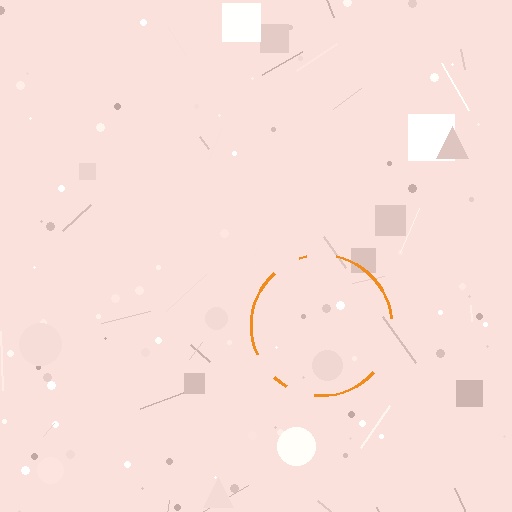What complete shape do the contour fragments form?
The contour fragments form a circle.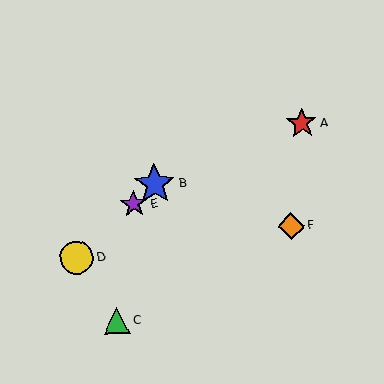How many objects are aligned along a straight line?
3 objects (B, D, E) are aligned along a straight line.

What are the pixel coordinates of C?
Object C is at (117, 321).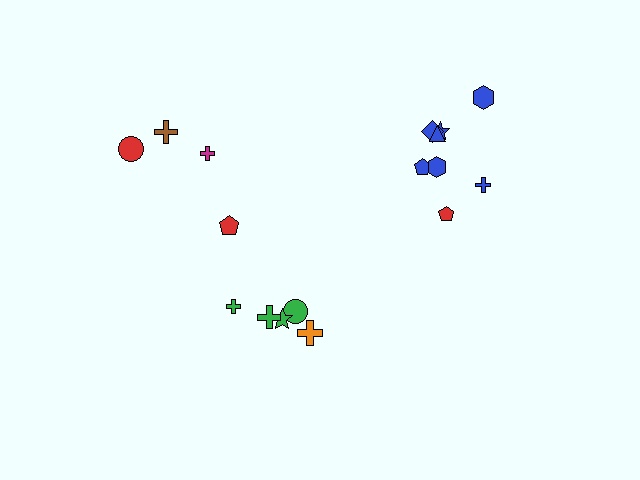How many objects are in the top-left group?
There are 4 objects.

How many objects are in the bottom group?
There are 5 objects.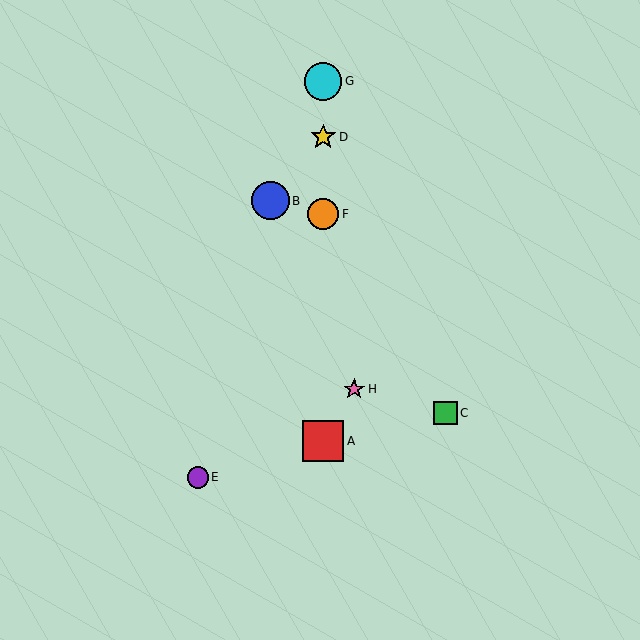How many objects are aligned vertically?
4 objects (A, D, F, G) are aligned vertically.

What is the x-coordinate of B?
Object B is at x≈270.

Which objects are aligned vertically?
Objects A, D, F, G are aligned vertically.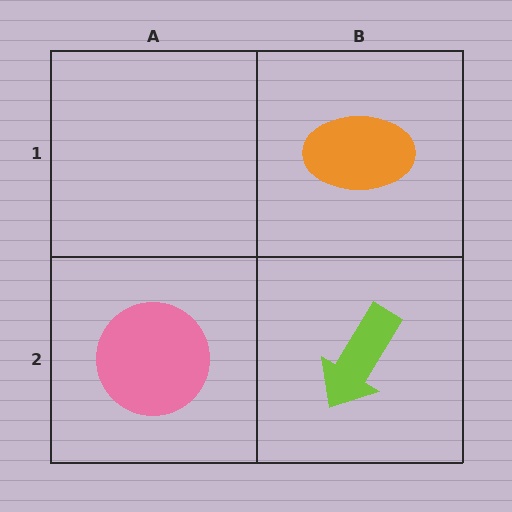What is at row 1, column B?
An orange ellipse.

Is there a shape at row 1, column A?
No, that cell is empty.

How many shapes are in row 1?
1 shape.